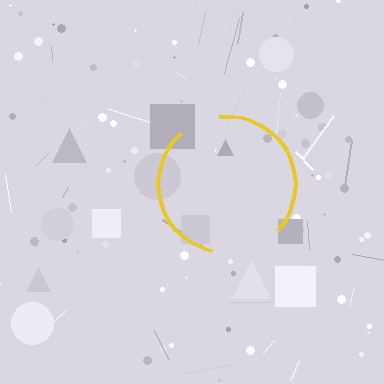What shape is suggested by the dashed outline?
The dashed outline suggests a circle.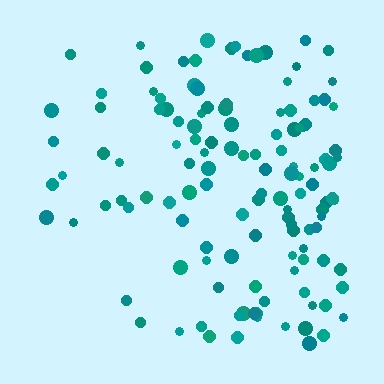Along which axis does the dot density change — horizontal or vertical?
Horizontal.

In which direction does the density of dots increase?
From left to right, with the right side densest.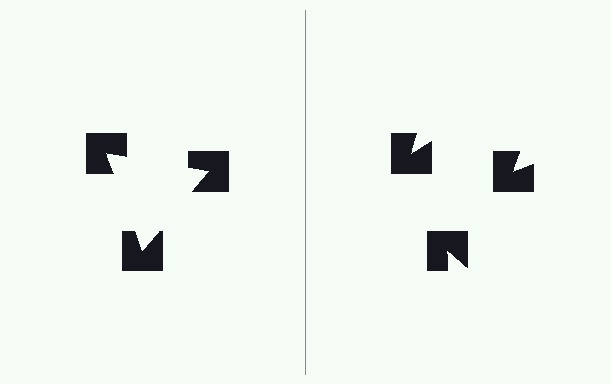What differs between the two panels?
The notched squares are positioned identically on both sides; only the wedge orientations differ. On the left they align to a triangle; on the right they are misaligned.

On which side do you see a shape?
An illusory triangle appears on the left side. On the right side the wedge cuts are rotated, so no coherent shape forms.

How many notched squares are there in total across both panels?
6 — 3 on each side.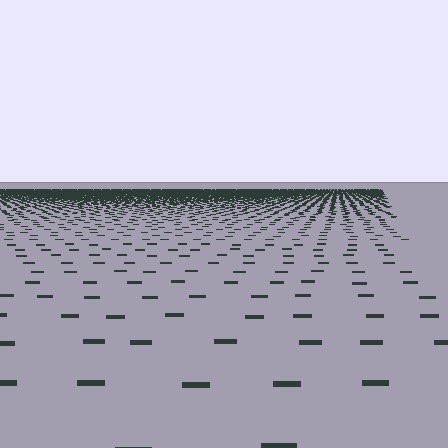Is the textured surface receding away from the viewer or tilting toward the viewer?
The surface is receding away from the viewer. Texture elements get smaller and denser toward the top.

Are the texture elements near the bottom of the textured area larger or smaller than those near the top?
Larger. Near the bottom, elements are closer to the viewer and appear at a bigger on-screen size.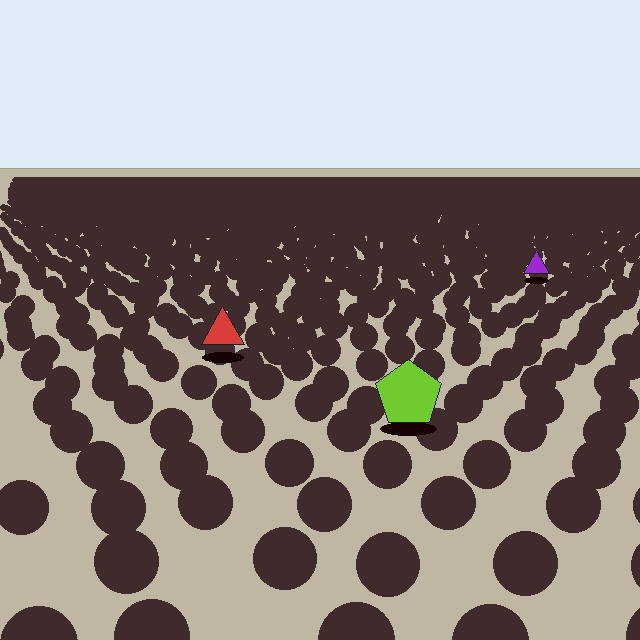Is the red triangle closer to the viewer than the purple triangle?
Yes. The red triangle is closer — you can tell from the texture gradient: the ground texture is coarser near it.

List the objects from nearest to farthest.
From nearest to farthest: the lime pentagon, the red triangle, the purple triangle.